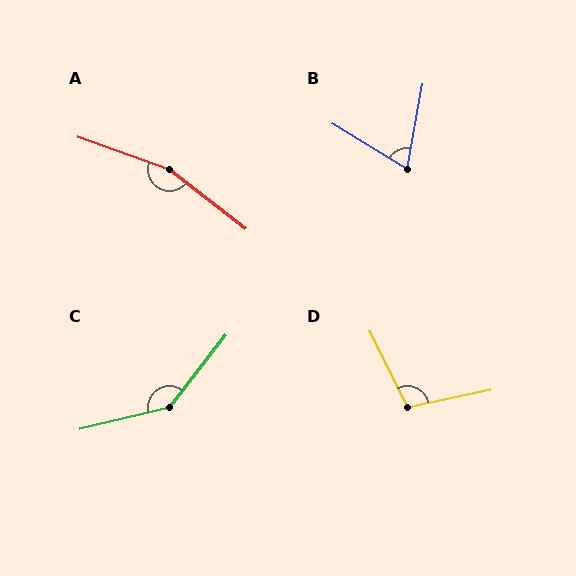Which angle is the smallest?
B, at approximately 69 degrees.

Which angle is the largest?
A, at approximately 162 degrees.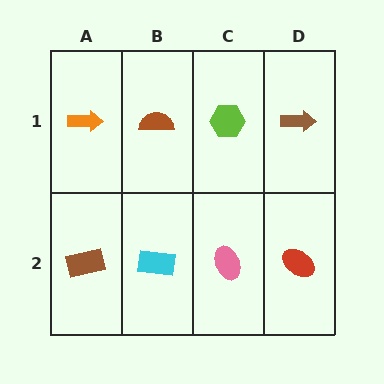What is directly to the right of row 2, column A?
A cyan rectangle.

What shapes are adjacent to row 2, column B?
A brown semicircle (row 1, column B), a brown rectangle (row 2, column A), a pink ellipse (row 2, column C).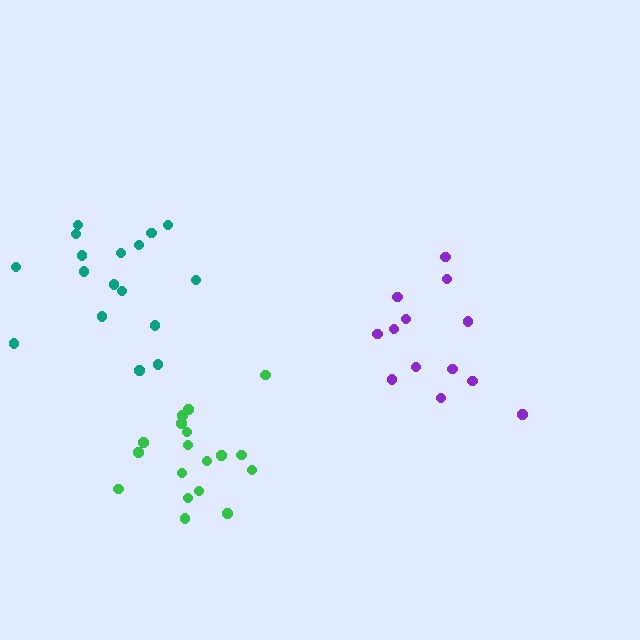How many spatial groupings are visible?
There are 3 spatial groupings.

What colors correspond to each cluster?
The clusters are colored: purple, teal, green.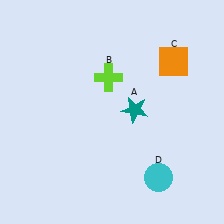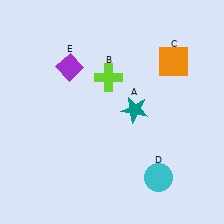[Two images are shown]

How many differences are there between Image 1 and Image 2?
There is 1 difference between the two images.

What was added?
A purple diamond (E) was added in Image 2.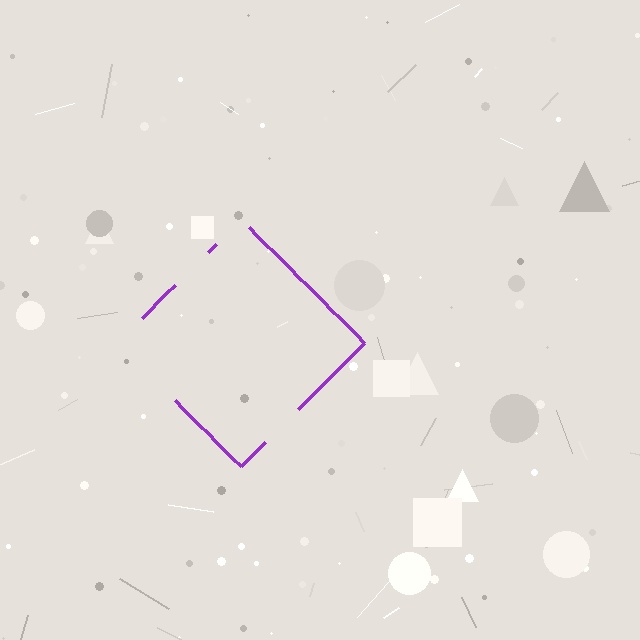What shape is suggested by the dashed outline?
The dashed outline suggests a diamond.